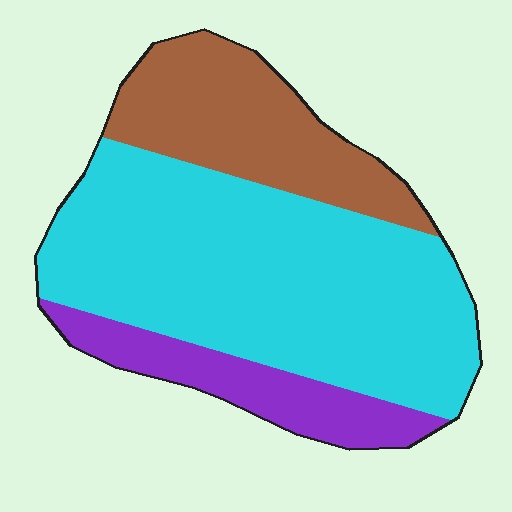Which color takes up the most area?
Cyan, at roughly 60%.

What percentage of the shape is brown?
Brown covers about 25% of the shape.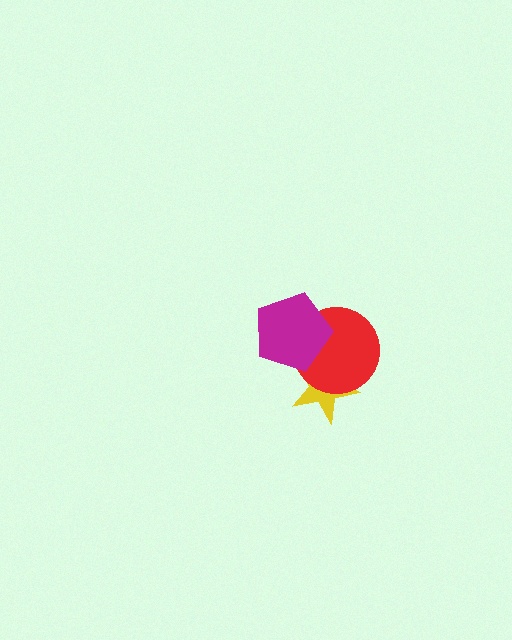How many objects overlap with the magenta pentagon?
2 objects overlap with the magenta pentagon.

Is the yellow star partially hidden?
Yes, it is partially covered by another shape.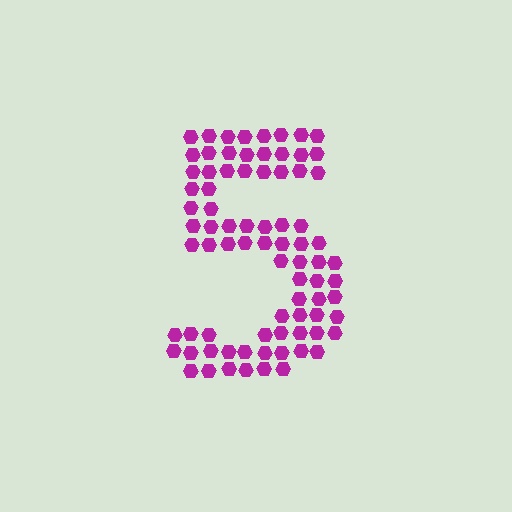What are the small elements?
The small elements are hexagons.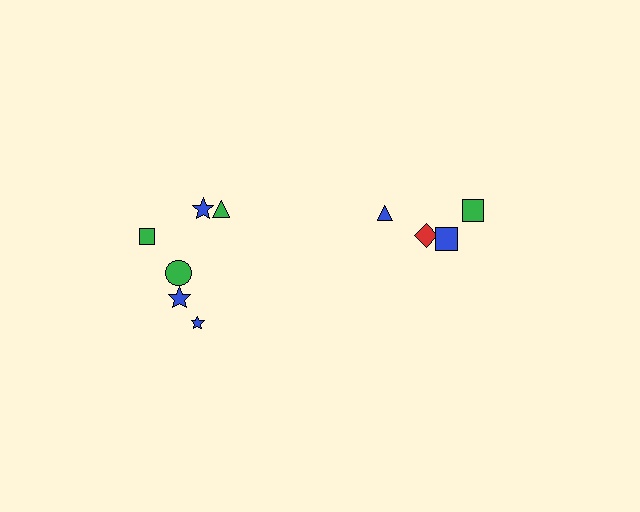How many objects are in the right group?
There are 4 objects.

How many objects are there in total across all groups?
There are 10 objects.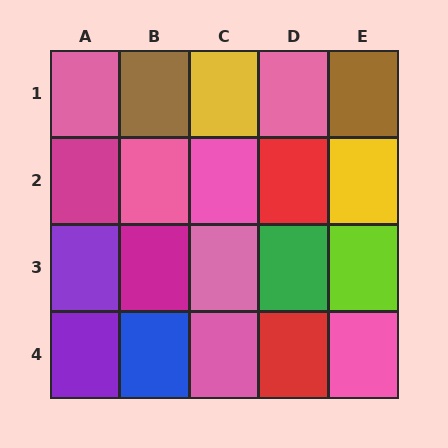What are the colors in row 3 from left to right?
Purple, magenta, pink, green, lime.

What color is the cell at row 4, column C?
Pink.